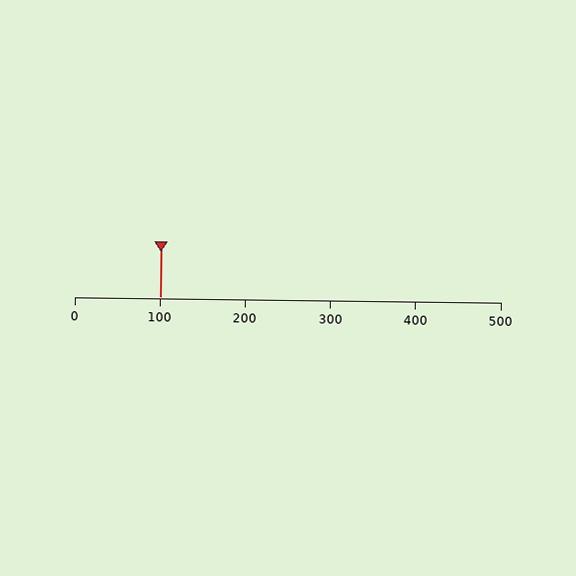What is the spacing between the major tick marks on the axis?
The major ticks are spaced 100 apart.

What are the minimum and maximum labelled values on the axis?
The axis runs from 0 to 500.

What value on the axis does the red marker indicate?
The marker indicates approximately 100.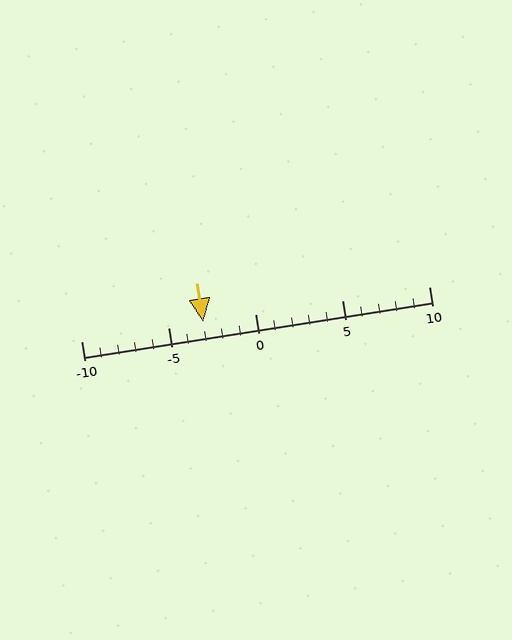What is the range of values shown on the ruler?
The ruler shows values from -10 to 10.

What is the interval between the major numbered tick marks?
The major tick marks are spaced 5 units apart.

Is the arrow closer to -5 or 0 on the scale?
The arrow is closer to -5.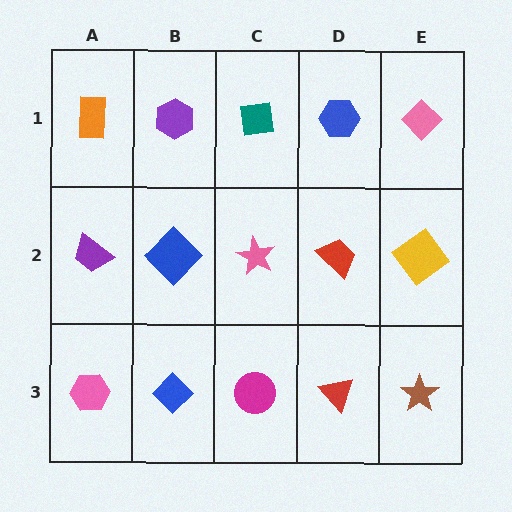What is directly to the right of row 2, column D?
A yellow diamond.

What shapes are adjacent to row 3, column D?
A red trapezoid (row 2, column D), a magenta circle (row 3, column C), a brown star (row 3, column E).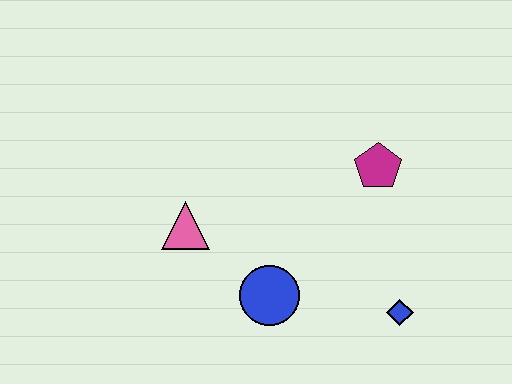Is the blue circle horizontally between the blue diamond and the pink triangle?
Yes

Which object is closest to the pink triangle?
The blue circle is closest to the pink triangle.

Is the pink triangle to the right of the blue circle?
No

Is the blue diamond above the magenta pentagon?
No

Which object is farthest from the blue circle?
The magenta pentagon is farthest from the blue circle.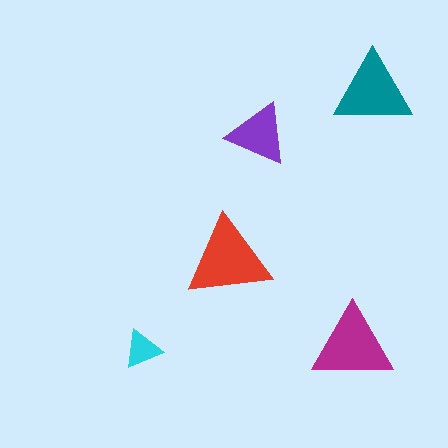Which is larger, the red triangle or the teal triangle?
The red one.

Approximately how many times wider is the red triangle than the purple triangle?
About 1.5 times wider.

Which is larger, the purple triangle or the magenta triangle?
The magenta one.